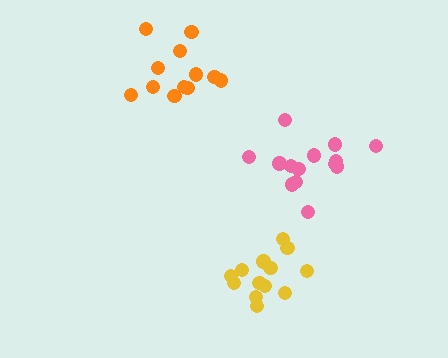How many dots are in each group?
Group 1: 14 dots, Group 2: 12 dots, Group 3: 13 dots (39 total).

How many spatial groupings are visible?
There are 3 spatial groupings.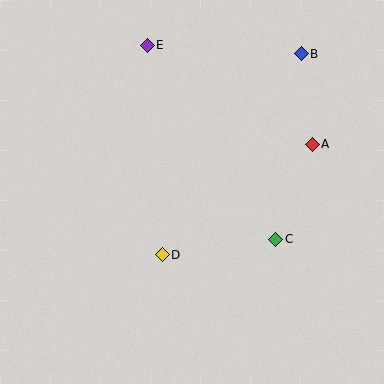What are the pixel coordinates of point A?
Point A is at (312, 144).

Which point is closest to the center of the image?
Point D at (162, 255) is closest to the center.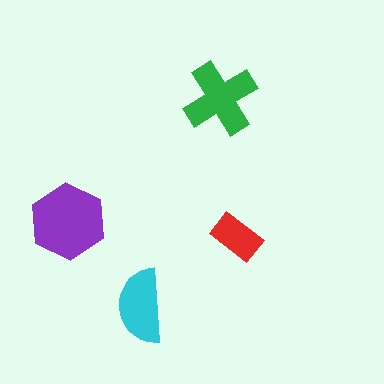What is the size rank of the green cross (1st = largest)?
2nd.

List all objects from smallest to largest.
The red rectangle, the cyan semicircle, the green cross, the purple hexagon.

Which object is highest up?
The green cross is topmost.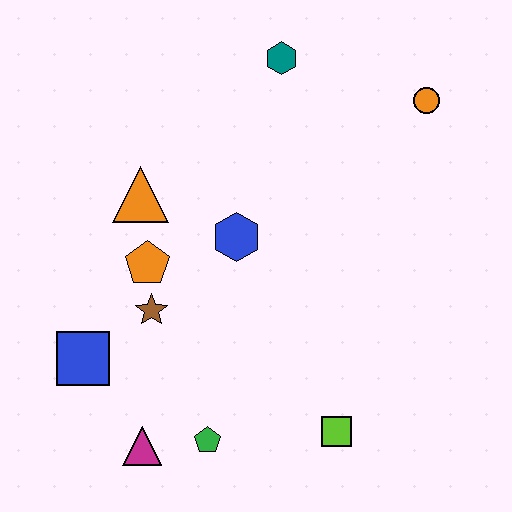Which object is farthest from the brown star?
The orange circle is farthest from the brown star.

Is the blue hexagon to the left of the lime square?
Yes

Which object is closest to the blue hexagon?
The orange pentagon is closest to the blue hexagon.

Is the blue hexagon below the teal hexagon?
Yes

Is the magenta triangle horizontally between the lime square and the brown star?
No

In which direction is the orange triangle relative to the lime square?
The orange triangle is above the lime square.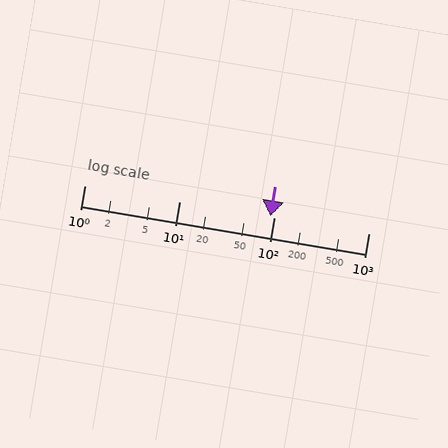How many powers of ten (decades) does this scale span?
The scale spans 3 decades, from 1 to 1000.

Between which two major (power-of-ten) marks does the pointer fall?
The pointer is between 10 and 100.